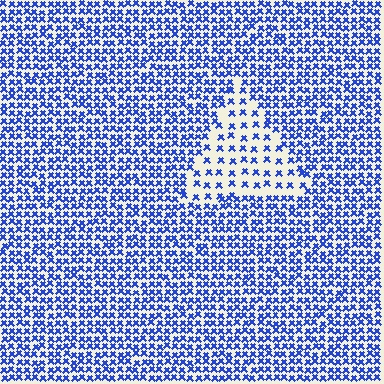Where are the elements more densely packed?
The elements are more densely packed outside the triangle boundary.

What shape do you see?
I see a triangle.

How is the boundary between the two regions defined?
The boundary is defined by a change in element density (approximately 2.3x ratio). All elements are the same color, size, and shape.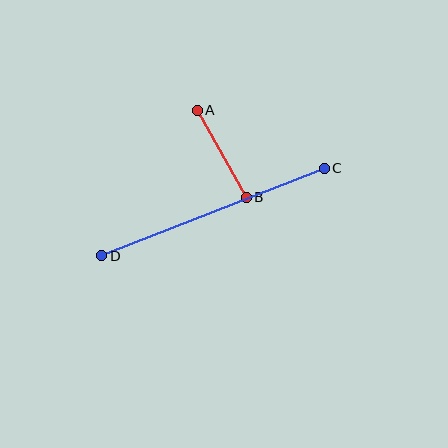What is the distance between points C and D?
The distance is approximately 239 pixels.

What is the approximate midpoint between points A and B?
The midpoint is at approximately (222, 154) pixels.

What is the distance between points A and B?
The distance is approximately 100 pixels.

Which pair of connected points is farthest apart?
Points C and D are farthest apart.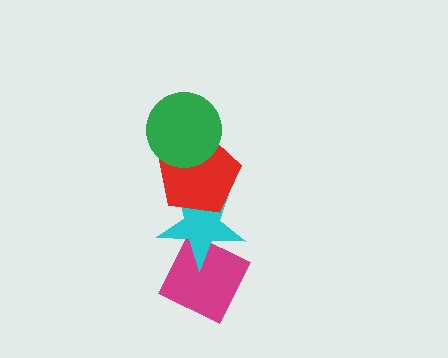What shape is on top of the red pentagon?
The green circle is on top of the red pentagon.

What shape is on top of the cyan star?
The red pentagon is on top of the cyan star.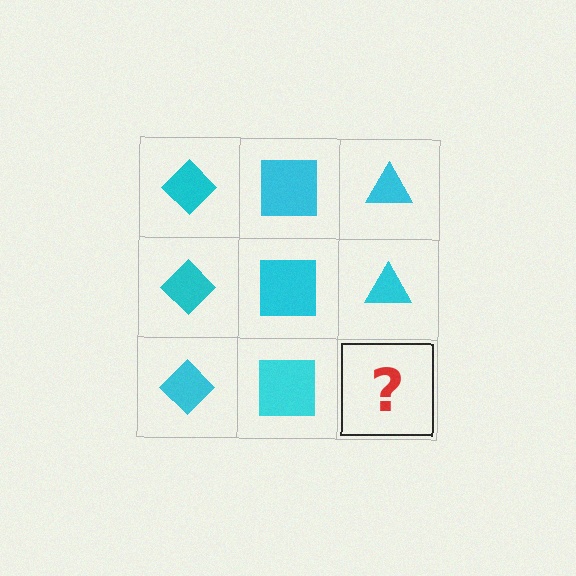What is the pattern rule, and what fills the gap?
The rule is that each column has a consistent shape. The gap should be filled with a cyan triangle.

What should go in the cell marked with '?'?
The missing cell should contain a cyan triangle.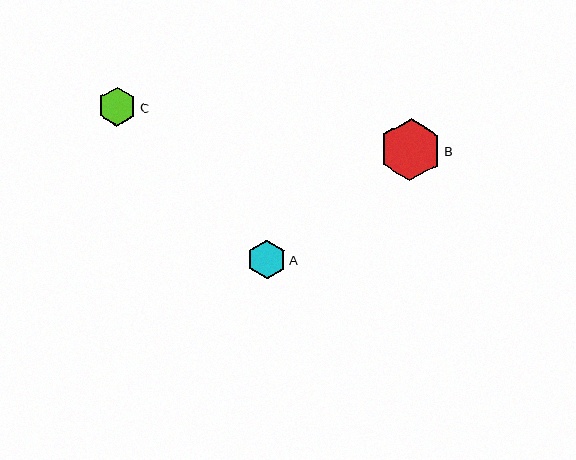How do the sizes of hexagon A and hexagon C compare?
Hexagon A and hexagon C are approximately the same size.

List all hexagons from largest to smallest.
From largest to smallest: B, A, C.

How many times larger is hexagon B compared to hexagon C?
Hexagon B is approximately 1.6 times the size of hexagon C.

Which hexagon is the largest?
Hexagon B is the largest with a size of approximately 62 pixels.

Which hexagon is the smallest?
Hexagon C is the smallest with a size of approximately 39 pixels.